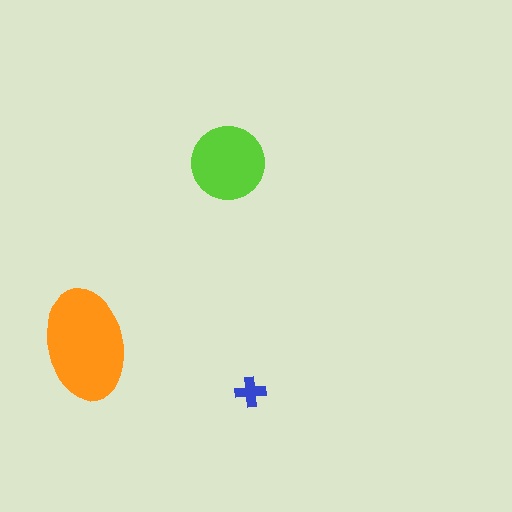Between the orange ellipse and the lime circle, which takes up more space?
The orange ellipse.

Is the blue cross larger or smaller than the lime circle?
Smaller.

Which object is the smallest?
The blue cross.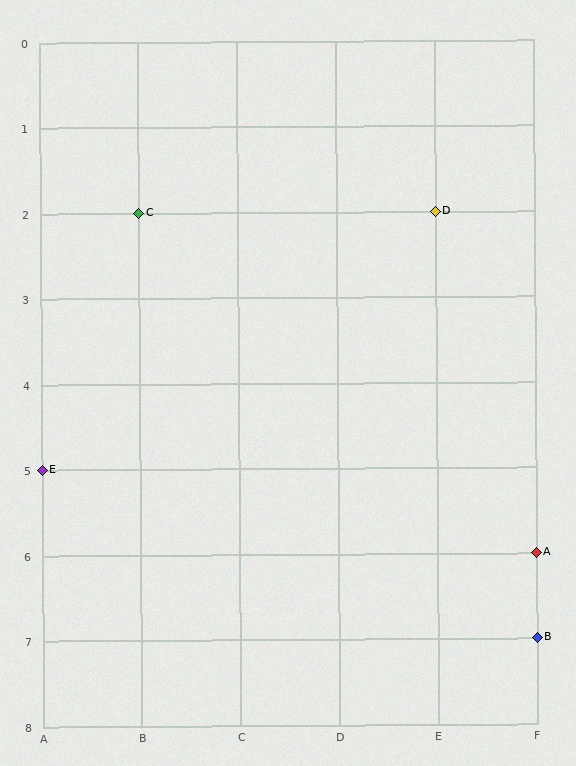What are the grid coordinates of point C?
Point C is at grid coordinates (B, 2).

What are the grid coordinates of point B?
Point B is at grid coordinates (F, 7).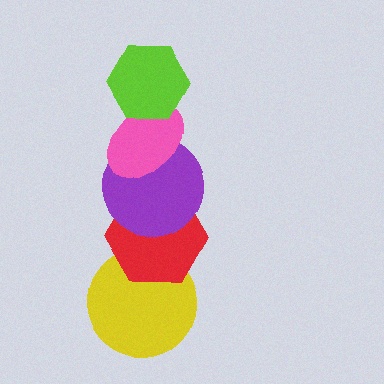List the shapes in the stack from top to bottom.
From top to bottom: the lime hexagon, the pink ellipse, the purple circle, the red hexagon, the yellow circle.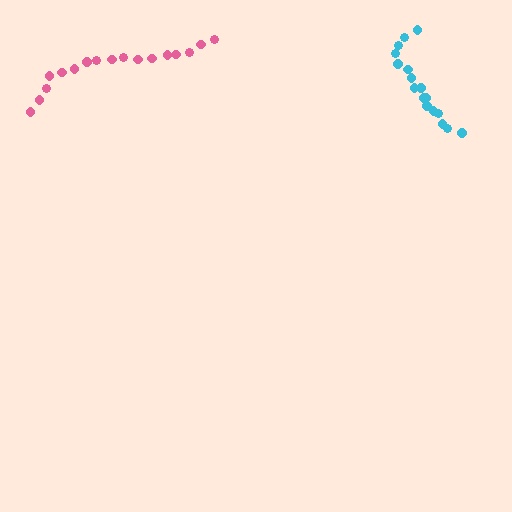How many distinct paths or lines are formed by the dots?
There are 2 distinct paths.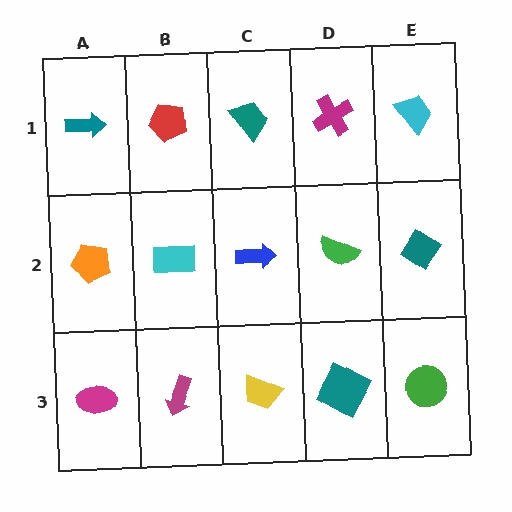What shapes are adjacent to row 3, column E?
A teal diamond (row 2, column E), a teal square (row 3, column D).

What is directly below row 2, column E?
A green circle.